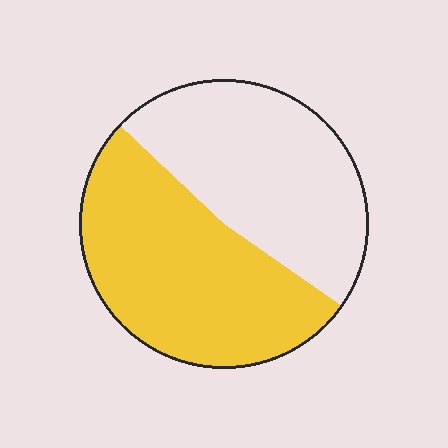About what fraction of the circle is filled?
About one half (1/2).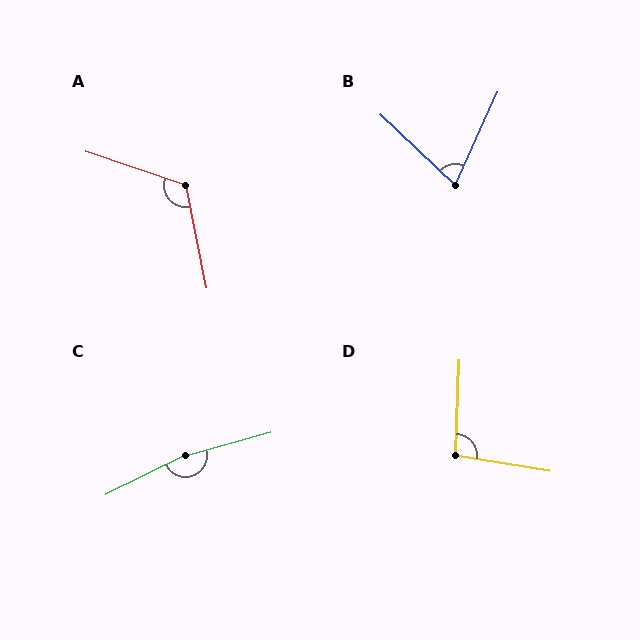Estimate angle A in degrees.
Approximately 120 degrees.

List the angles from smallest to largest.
B (71°), D (97°), A (120°), C (169°).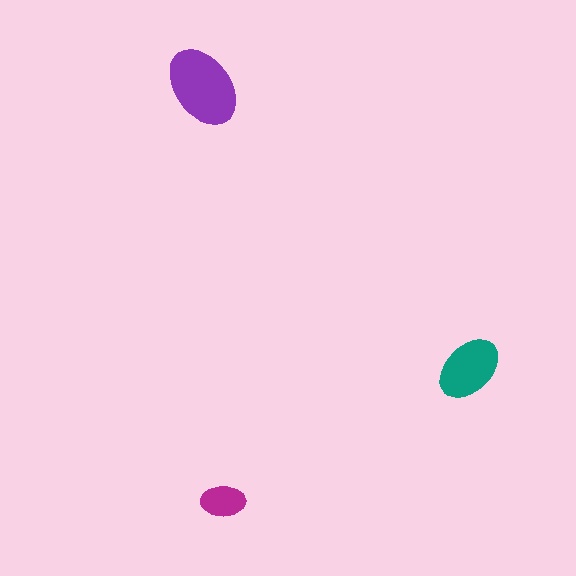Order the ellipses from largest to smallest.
the purple one, the teal one, the magenta one.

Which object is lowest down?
The magenta ellipse is bottommost.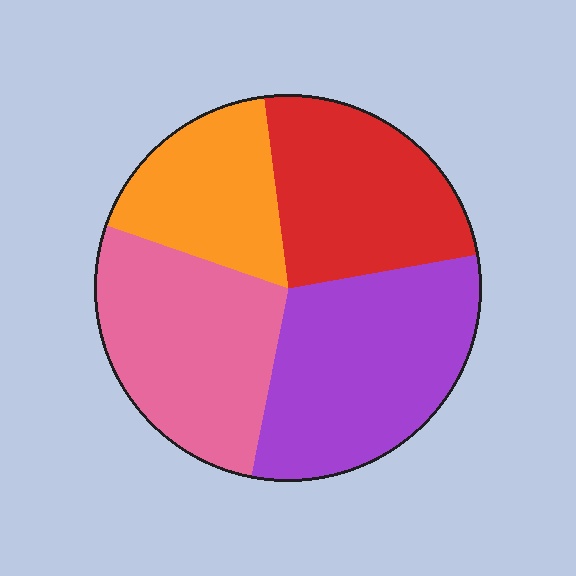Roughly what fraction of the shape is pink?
Pink takes up between a quarter and a half of the shape.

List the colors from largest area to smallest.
From largest to smallest: purple, pink, red, orange.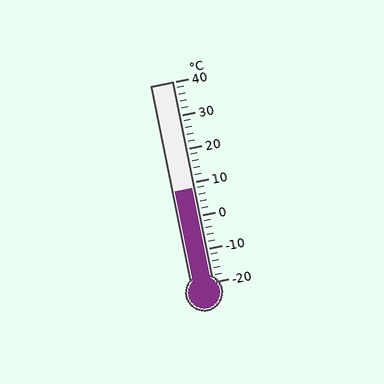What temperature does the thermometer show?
The thermometer shows approximately 8°C.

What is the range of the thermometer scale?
The thermometer scale ranges from -20°C to 40°C.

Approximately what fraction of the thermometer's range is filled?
The thermometer is filled to approximately 45% of its range.